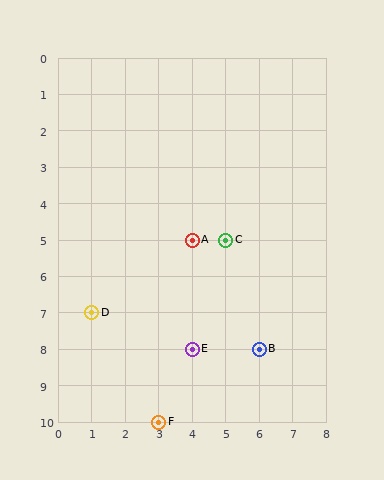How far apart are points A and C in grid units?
Points A and C are 1 column apart.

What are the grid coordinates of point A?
Point A is at grid coordinates (4, 5).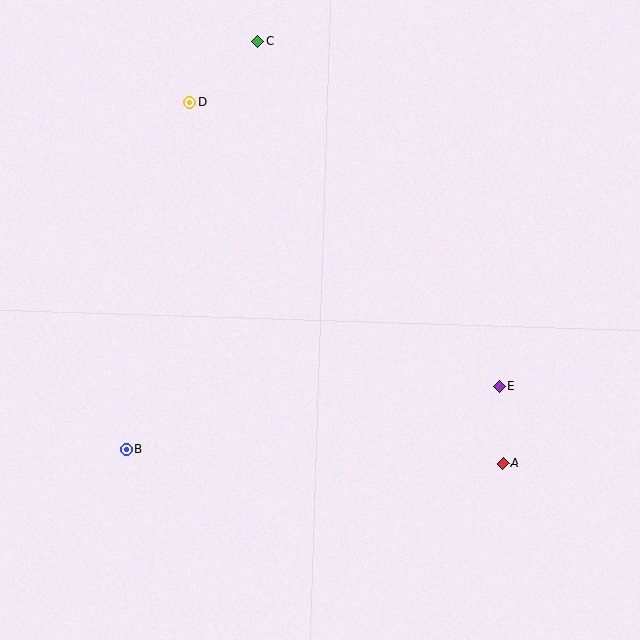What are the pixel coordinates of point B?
Point B is at (126, 449).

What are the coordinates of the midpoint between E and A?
The midpoint between E and A is at (501, 425).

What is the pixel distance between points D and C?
The distance between D and C is 91 pixels.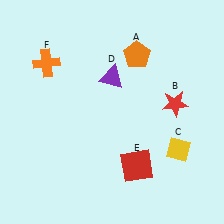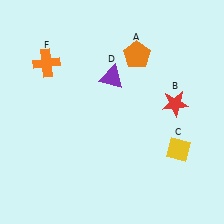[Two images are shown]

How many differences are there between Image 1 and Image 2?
There is 1 difference between the two images.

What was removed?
The red square (E) was removed in Image 2.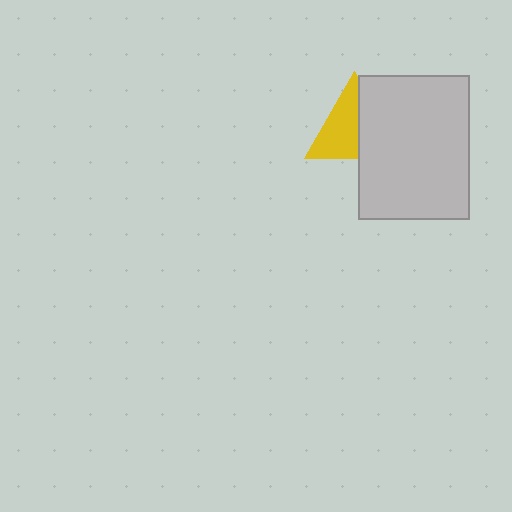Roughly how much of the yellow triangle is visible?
About half of it is visible (roughly 56%).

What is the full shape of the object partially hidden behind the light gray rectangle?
The partially hidden object is a yellow triangle.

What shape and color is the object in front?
The object in front is a light gray rectangle.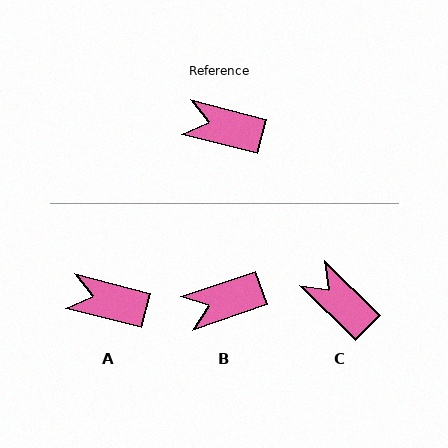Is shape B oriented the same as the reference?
No, it is off by about 33 degrees.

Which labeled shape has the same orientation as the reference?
A.